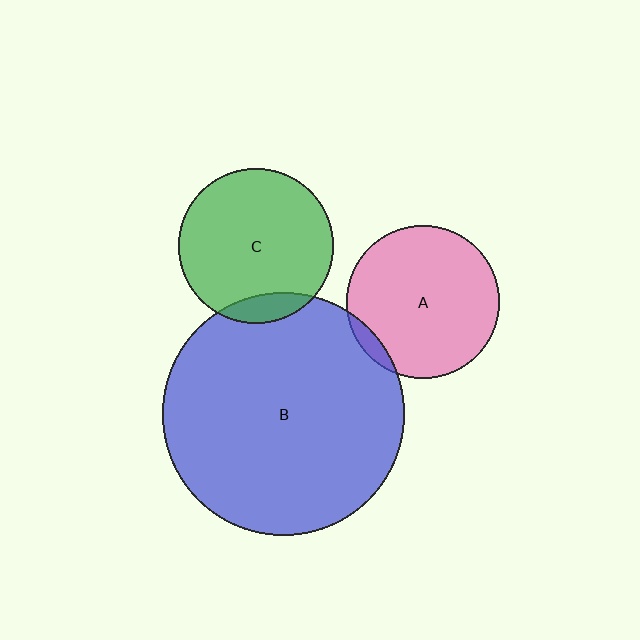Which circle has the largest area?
Circle B (blue).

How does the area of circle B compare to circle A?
Approximately 2.5 times.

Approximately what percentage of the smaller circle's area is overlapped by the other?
Approximately 5%.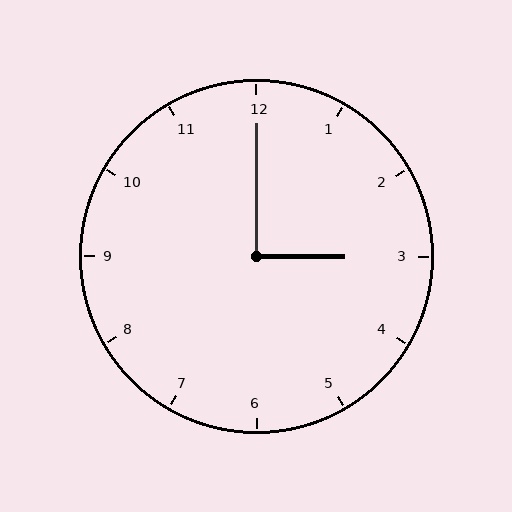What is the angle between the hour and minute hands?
Approximately 90 degrees.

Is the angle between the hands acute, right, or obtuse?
It is right.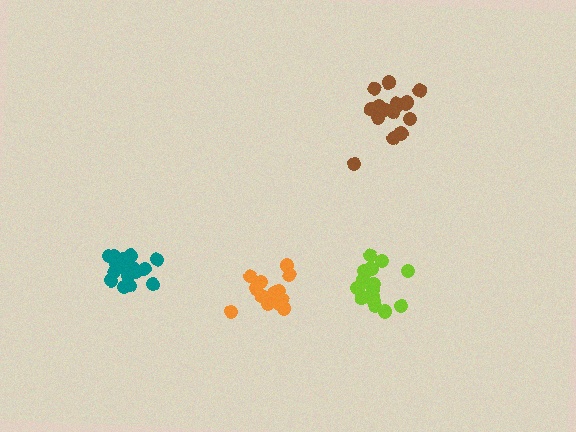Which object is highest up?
The brown cluster is topmost.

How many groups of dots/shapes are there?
There are 4 groups.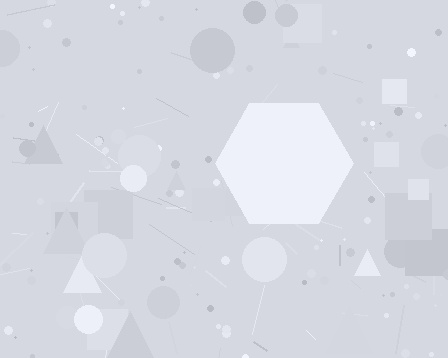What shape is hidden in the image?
A hexagon is hidden in the image.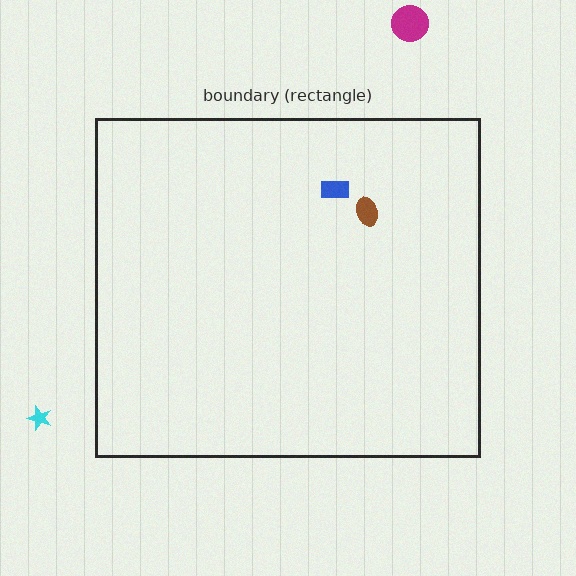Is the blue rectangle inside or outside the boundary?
Inside.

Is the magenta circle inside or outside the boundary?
Outside.